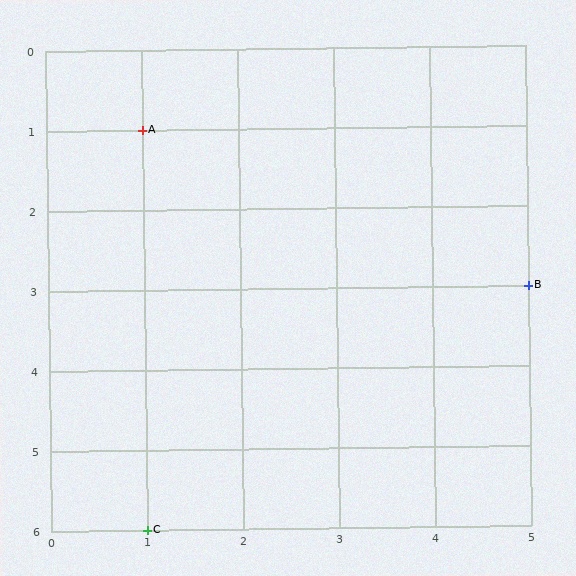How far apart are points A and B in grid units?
Points A and B are 4 columns and 2 rows apart (about 4.5 grid units diagonally).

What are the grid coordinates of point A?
Point A is at grid coordinates (1, 1).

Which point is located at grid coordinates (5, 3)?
Point B is at (5, 3).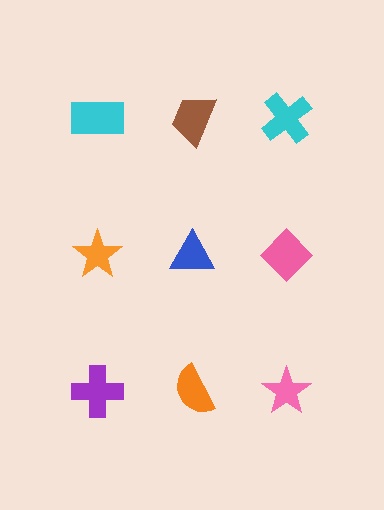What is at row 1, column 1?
A cyan rectangle.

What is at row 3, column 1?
A purple cross.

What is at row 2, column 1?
An orange star.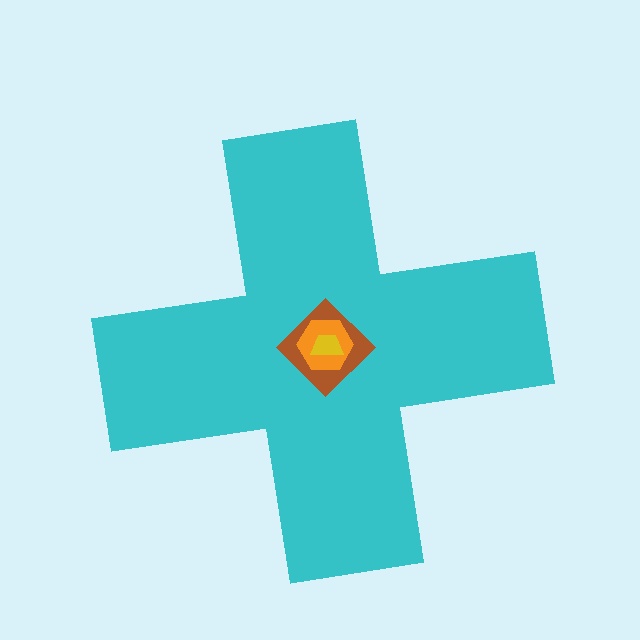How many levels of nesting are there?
4.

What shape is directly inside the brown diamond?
The orange hexagon.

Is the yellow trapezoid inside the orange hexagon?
Yes.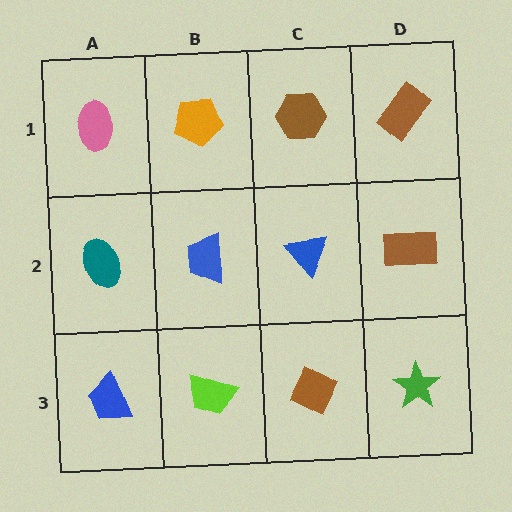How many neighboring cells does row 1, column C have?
3.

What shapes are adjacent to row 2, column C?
A brown hexagon (row 1, column C), a brown diamond (row 3, column C), a blue trapezoid (row 2, column B), a brown rectangle (row 2, column D).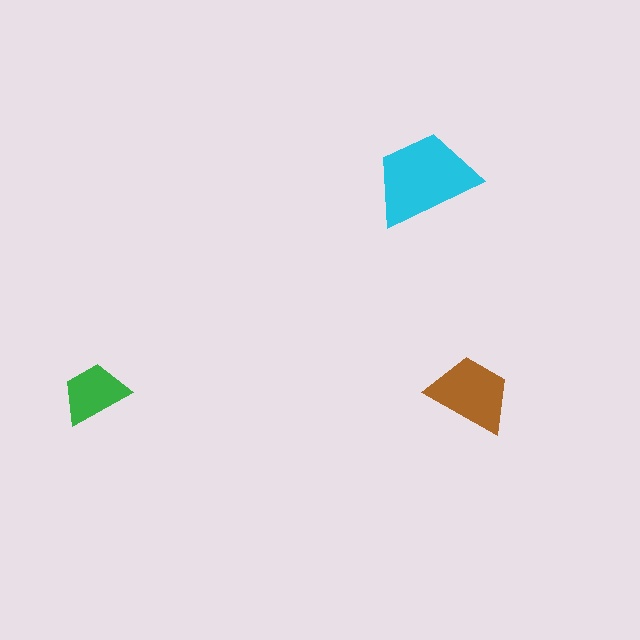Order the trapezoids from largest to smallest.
the cyan one, the brown one, the green one.